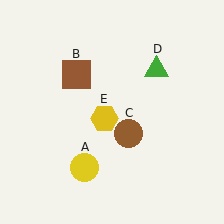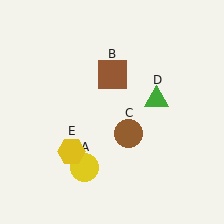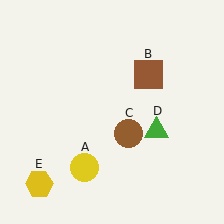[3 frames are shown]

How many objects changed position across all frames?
3 objects changed position: brown square (object B), green triangle (object D), yellow hexagon (object E).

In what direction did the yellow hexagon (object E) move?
The yellow hexagon (object E) moved down and to the left.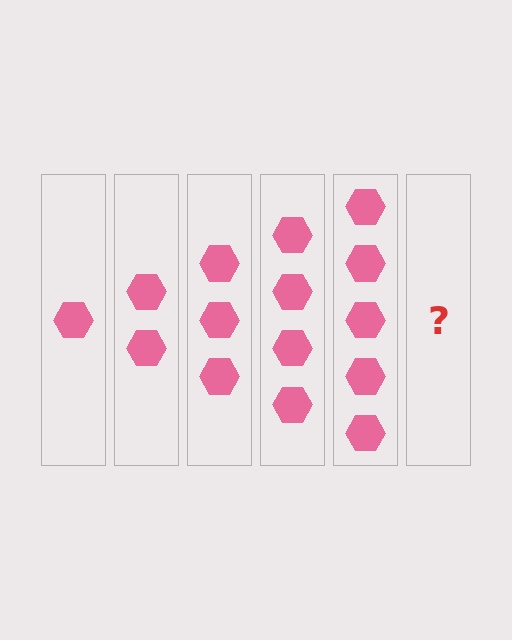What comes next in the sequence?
The next element should be 6 hexagons.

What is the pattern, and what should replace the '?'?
The pattern is that each step adds one more hexagon. The '?' should be 6 hexagons.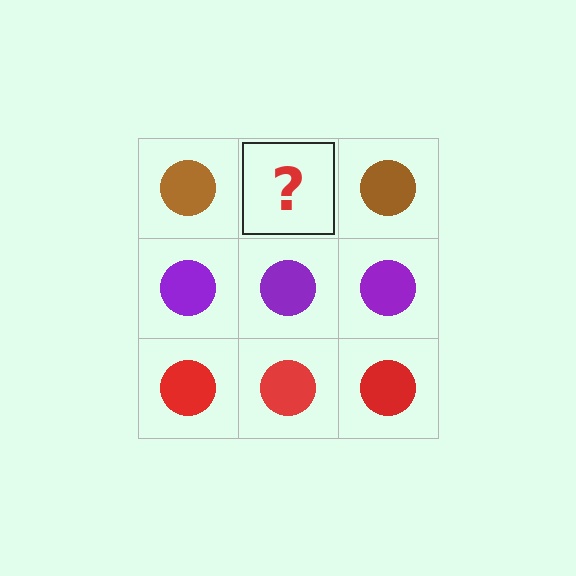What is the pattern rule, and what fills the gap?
The rule is that each row has a consistent color. The gap should be filled with a brown circle.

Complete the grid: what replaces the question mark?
The question mark should be replaced with a brown circle.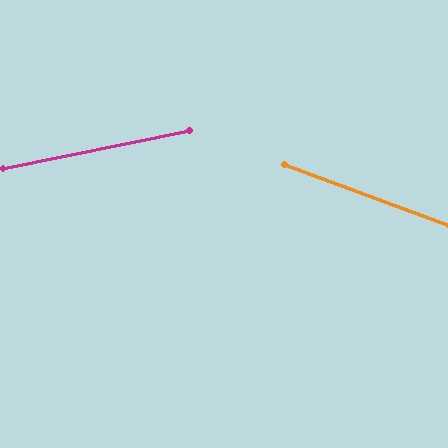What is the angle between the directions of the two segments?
Approximately 32 degrees.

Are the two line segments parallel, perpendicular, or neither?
Neither parallel nor perpendicular — they differ by about 32°.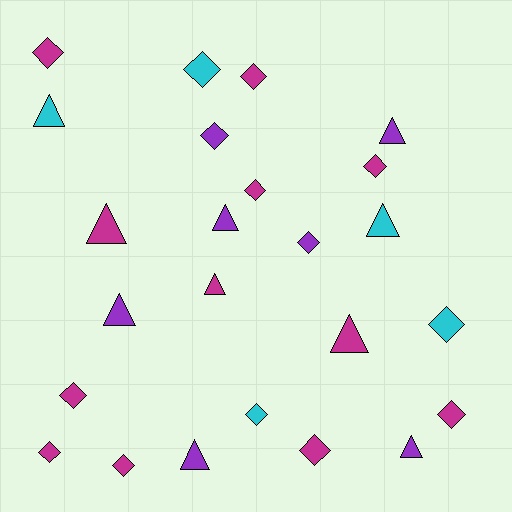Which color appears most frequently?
Magenta, with 12 objects.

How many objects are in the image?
There are 24 objects.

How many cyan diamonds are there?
There are 3 cyan diamonds.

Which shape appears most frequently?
Diamond, with 14 objects.